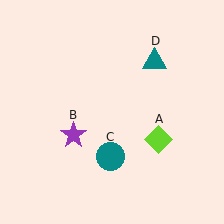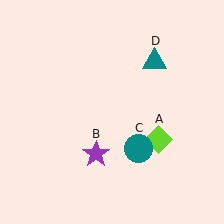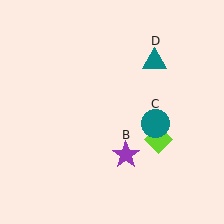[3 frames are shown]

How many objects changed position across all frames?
2 objects changed position: purple star (object B), teal circle (object C).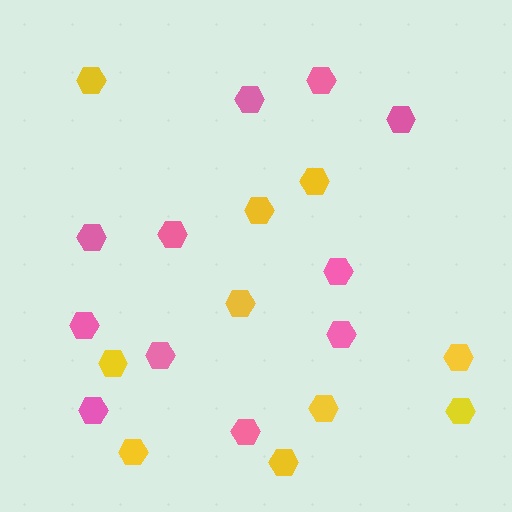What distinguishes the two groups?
There are 2 groups: one group of yellow hexagons (10) and one group of pink hexagons (11).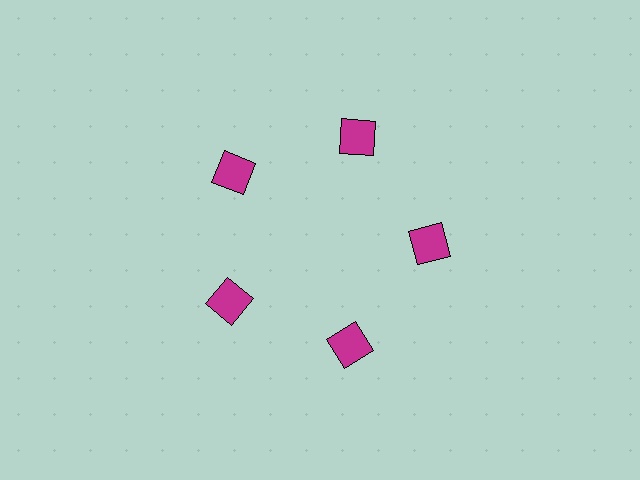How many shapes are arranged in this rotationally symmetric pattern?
There are 5 shapes, arranged in 5 groups of 1.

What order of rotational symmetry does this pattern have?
This pattern has 5-fold rotational symmetry.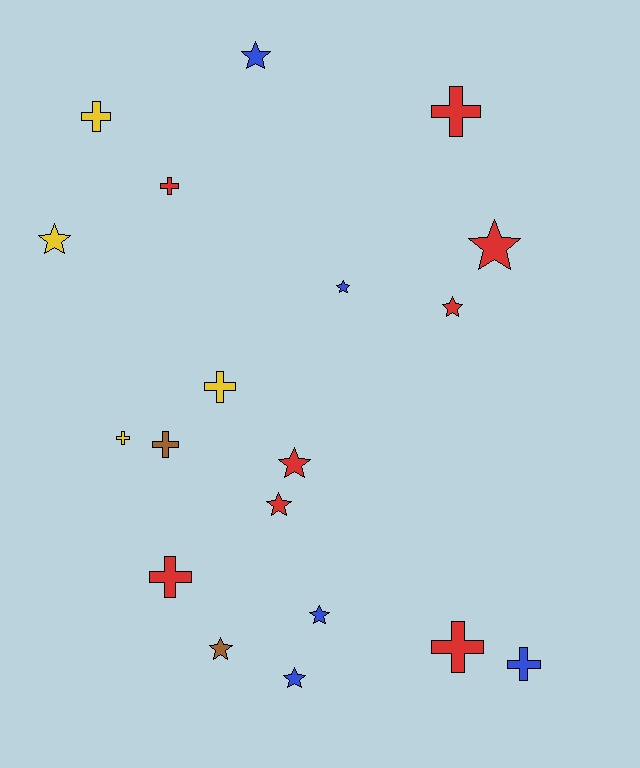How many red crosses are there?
There are 4 red crosses.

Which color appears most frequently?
Red, with 8 objects.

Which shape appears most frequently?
Star, with 10 objects.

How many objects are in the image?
There are 19 objects.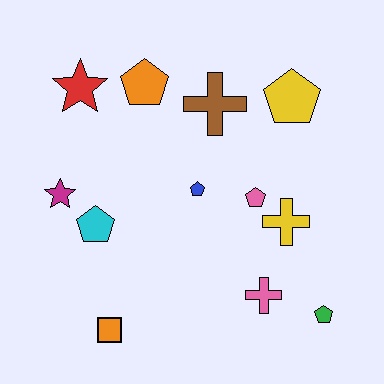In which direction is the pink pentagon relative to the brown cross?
The pink pentagon is below the brown cross.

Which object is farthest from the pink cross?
The red star is farthest from the pink cross.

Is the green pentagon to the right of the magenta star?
Yes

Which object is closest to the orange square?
The cyan pentagon is closest to the orange square.